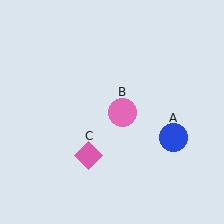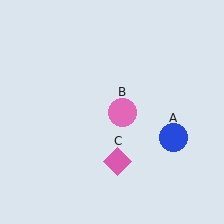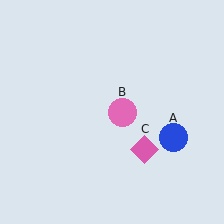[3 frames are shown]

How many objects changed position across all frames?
1 object changed position: pink diamond (object C).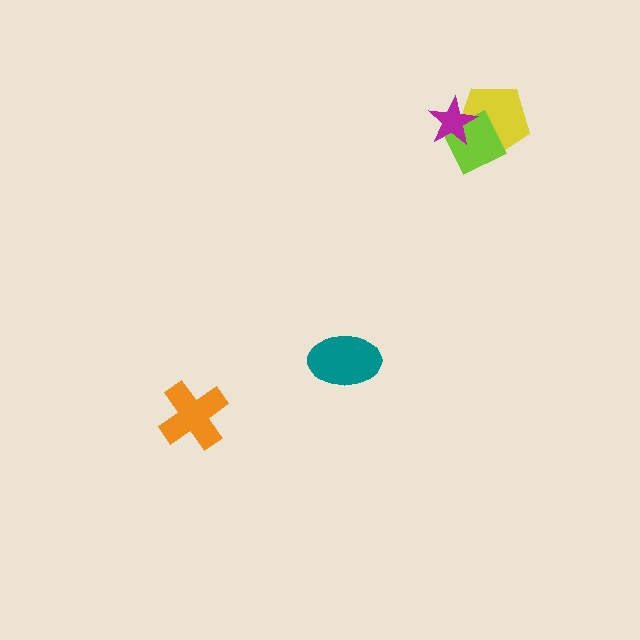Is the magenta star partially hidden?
No, no other shape covers it.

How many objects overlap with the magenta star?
2 objects overlap with the magenta star.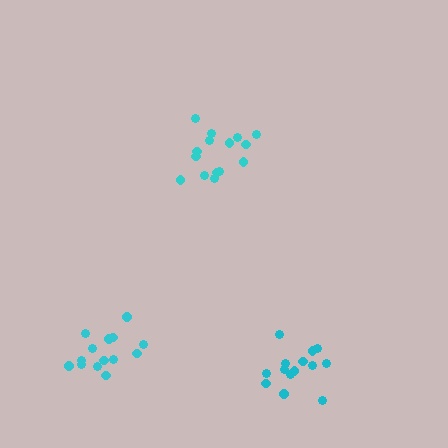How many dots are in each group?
Group 1: 15 dots, Group 2: 14 dots, Group 3: 14 dots (43 total).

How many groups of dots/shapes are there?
There are 3 groups.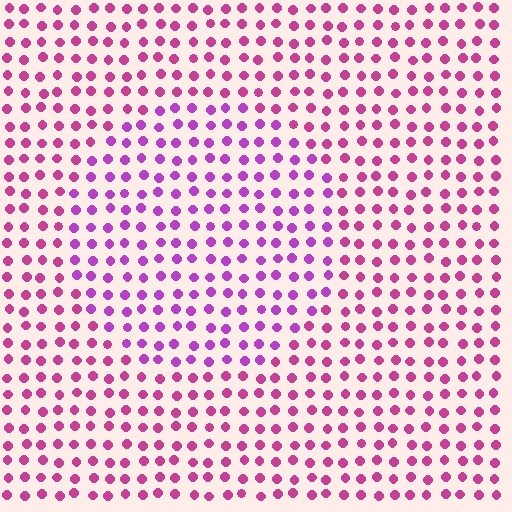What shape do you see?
I see a circle.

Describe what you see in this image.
The image is filled with small magenta elements in a uniform arrangement. A circle-shaped region is visible where the elements are tinted to a slightly different hue, forming a subtle color boundary.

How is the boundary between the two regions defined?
The boundary is defined purely by a slight shift in hue (about 28 degrees). Spacing, size, and orientation are identical on both sides.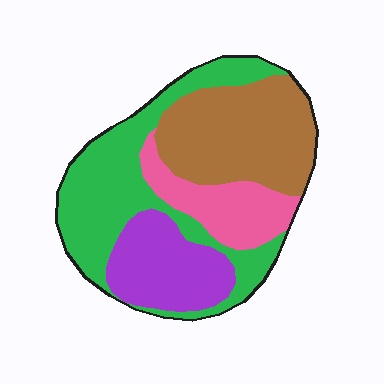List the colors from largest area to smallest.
From largest to smallest: green, brown, purple, pink.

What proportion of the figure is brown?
Brown takes up between a quarter and a half of the figure.